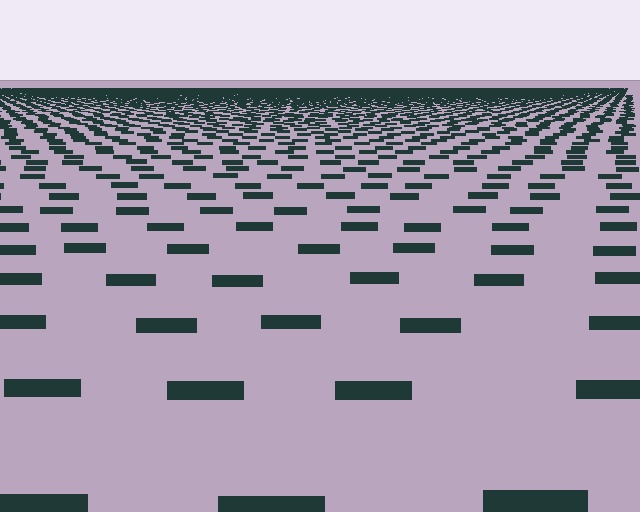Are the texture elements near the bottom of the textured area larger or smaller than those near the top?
Larger. Near the bottom, elements are closer to the viewer and appear at a bigger on-screen size.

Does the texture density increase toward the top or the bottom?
Density increases toward the top.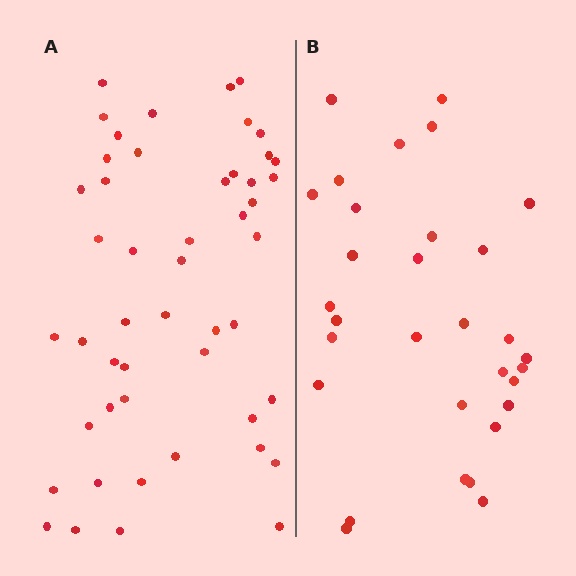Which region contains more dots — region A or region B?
Region A (the left region) has more dots.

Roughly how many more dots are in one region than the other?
Region A has approximately 20 more dots than region B.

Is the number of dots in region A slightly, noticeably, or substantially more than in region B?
Region A has substantially more. The ratio is roughly 1.6 to 1.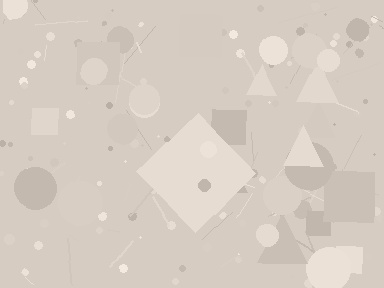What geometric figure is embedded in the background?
A diamond is embedded in the background.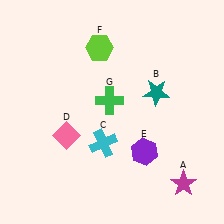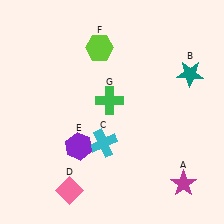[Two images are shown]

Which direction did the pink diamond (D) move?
The pink diamond (D) moved down.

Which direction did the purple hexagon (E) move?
The purple hexagon (E) moved left.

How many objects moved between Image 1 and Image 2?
3 objects moved between the two images.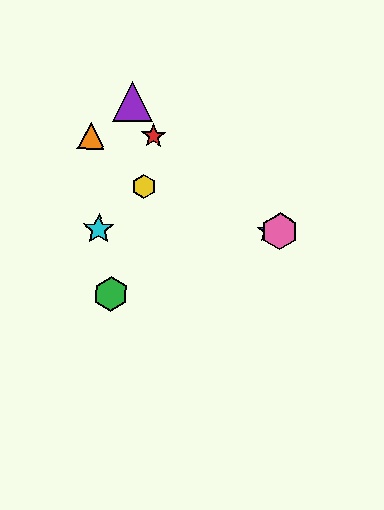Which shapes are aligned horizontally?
The blue star, the cyan star, the pink hexagon are aligned horizontally.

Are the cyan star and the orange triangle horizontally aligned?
No, the cyan star is at y≈229 and the orange triangle is at y≈135.